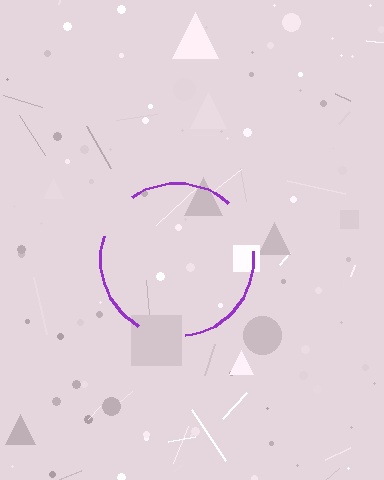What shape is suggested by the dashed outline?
The dashed outline suggests a circle.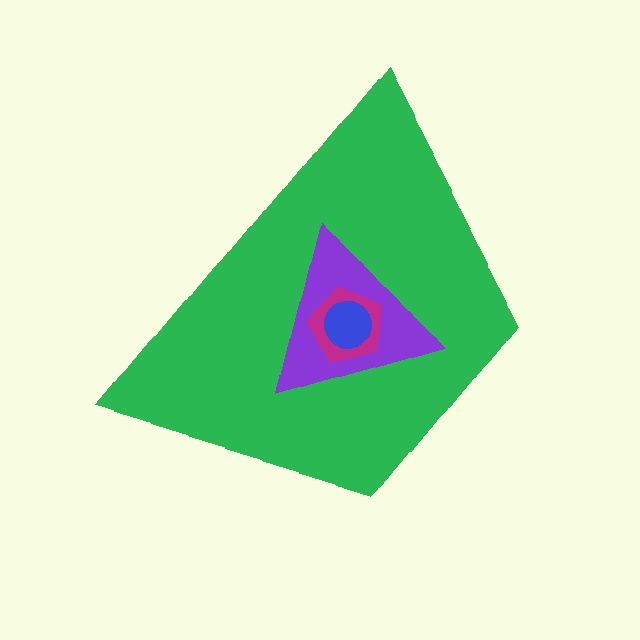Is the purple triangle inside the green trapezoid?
Yes.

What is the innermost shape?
The blue circle.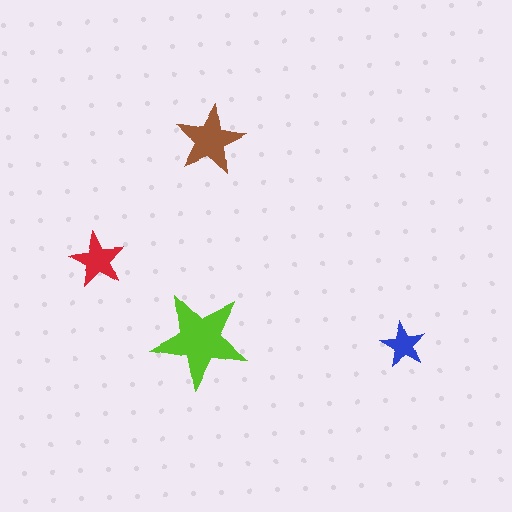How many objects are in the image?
There are 4 objects in the image.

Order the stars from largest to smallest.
the lime one, the brown one, the red one, the blue one.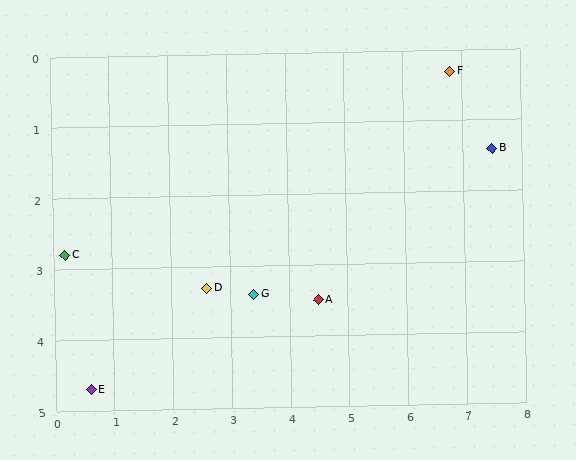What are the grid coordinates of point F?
Point F is at approximately (6.8, 0.3).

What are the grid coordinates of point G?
Point G is at approximately (3.4, 3.4).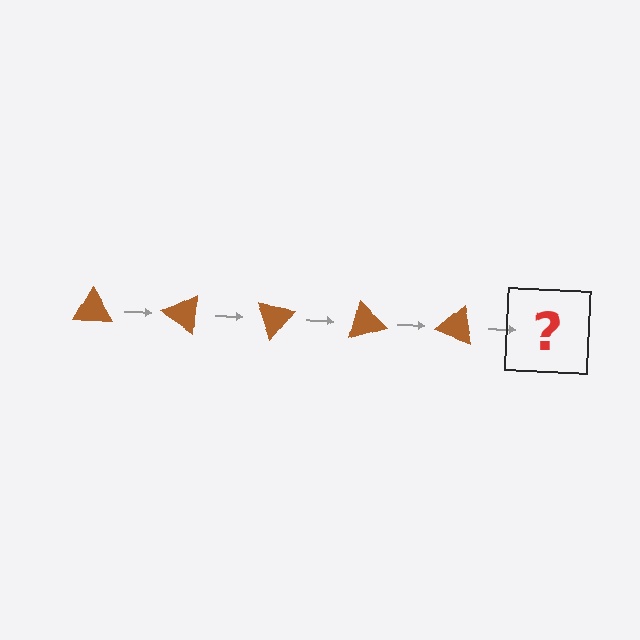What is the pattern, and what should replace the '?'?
The pattern is that the triangle rotates 35 degrees each step. The '?' should be a brown triangle rotated 175 degrees.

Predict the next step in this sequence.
The next step is a brown triangle rotated 175 degrees.